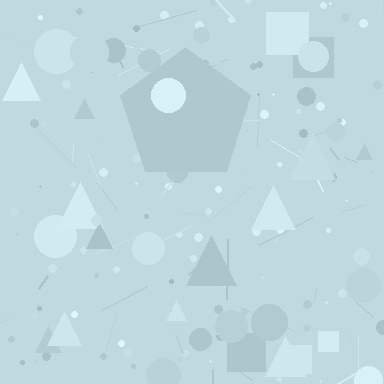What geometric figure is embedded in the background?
A pentagon is embedded in the background.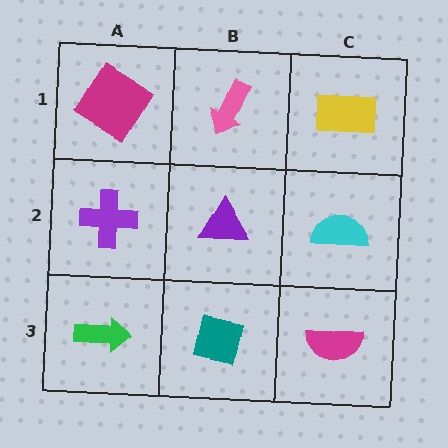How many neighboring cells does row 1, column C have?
2.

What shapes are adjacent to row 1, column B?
A purple triangle (row 2, column B), a magenta diamond (row 1, column A), a yellow rectangle (row 1, column C).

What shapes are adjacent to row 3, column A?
A purple cross (row 2, column A), a teal square (row 3, column B).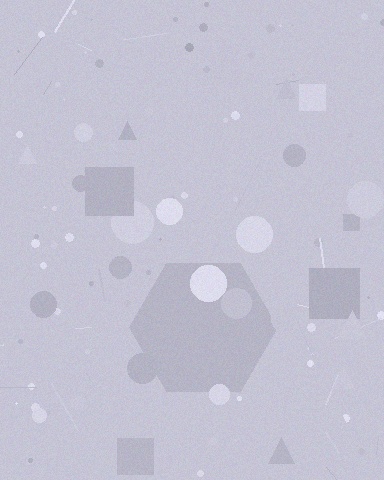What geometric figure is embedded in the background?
A hexagon is embedded in the background.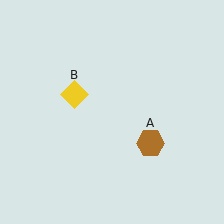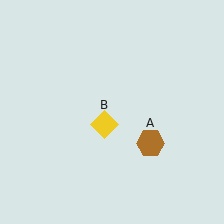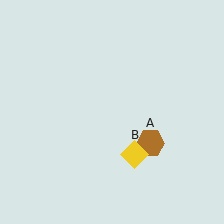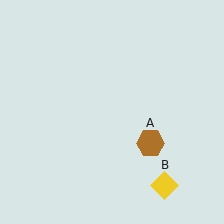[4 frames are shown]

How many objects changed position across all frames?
1 object changed position: yellow diamond (object B).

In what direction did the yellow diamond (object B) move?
The yellow diamond (object B) moved down and to the right.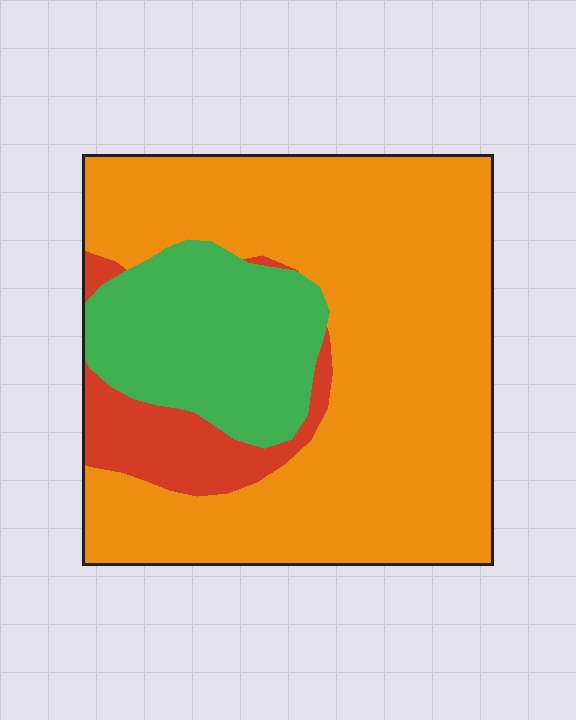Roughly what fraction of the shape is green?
Green takes up about one fifth (1/5) of the shape.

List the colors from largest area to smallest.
From largest to smallest: orange, green, red.